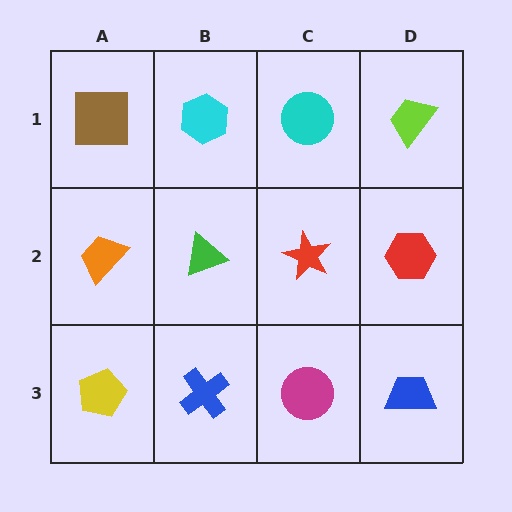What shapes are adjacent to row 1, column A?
An orange trapezoid (row 2, column A), a cyan hexagon (row 1, column B).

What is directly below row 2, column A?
A yellow pentagon.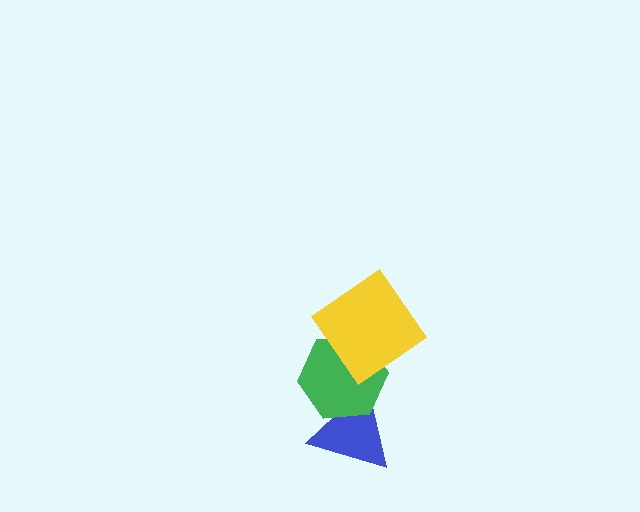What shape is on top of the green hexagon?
The yellow diamond is on top of the green hexagon.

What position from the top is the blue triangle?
The blue triangle is 3rd from the top.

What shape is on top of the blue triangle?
The green hexagon is on top of the blue triangle.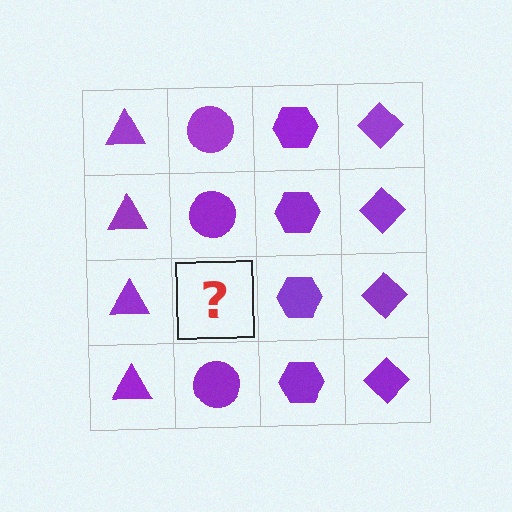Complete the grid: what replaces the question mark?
The question mark should be replaced with a purple circle.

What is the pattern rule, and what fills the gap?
The rule is that each column has a consistent shape. The gap should be filled with a purple circle.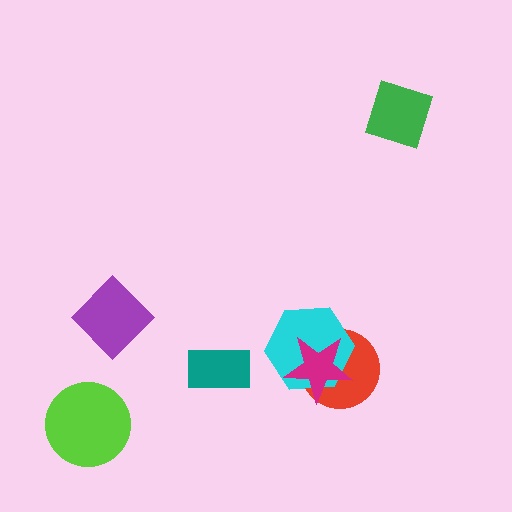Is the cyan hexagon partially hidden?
Yes, it is partially covered by another shape.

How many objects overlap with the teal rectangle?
0 objects overlap with the teal rectangle.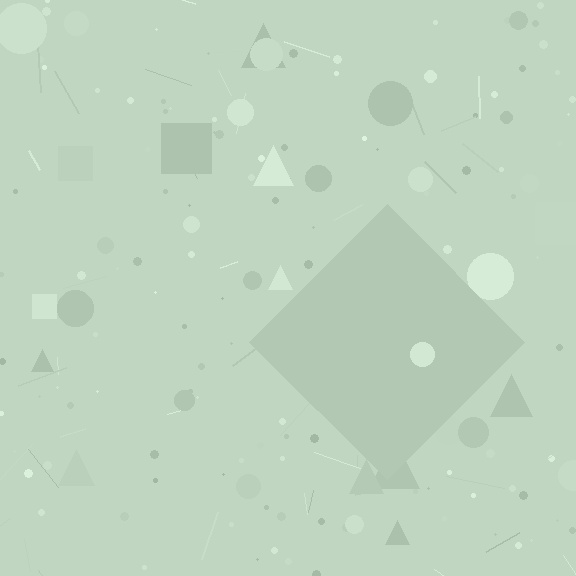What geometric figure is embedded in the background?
A diamond is embedded in the background.